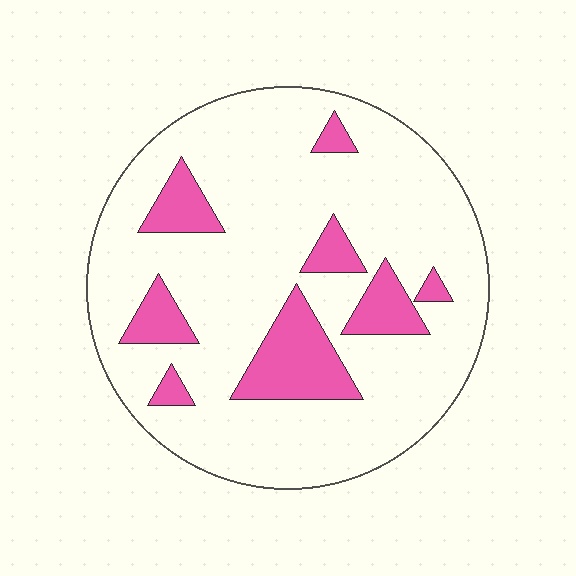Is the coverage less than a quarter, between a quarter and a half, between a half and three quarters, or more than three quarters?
Less than a quarter.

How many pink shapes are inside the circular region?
8.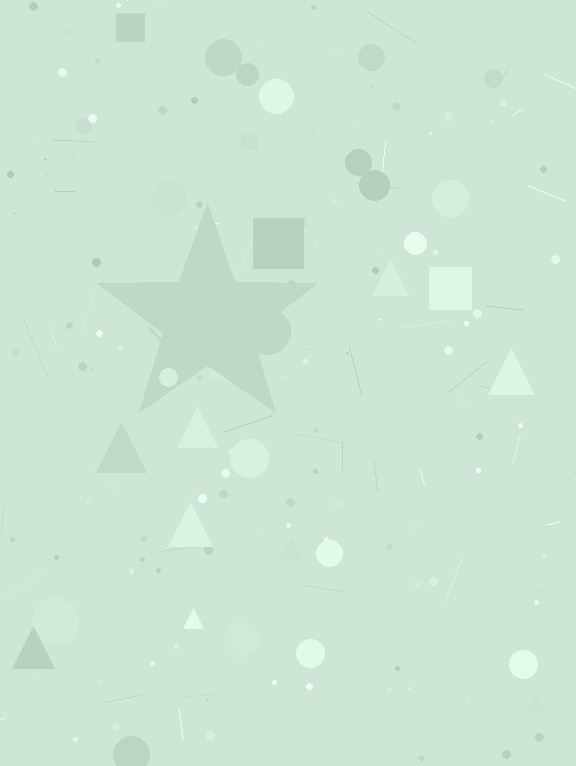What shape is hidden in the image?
A star is hidden in the image.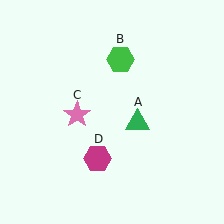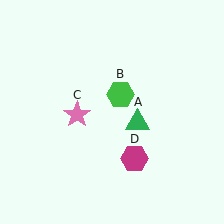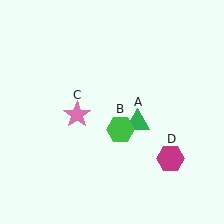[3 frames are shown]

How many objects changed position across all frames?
2 objects changed position: green hexagon (object B), magenta hexagon (object D).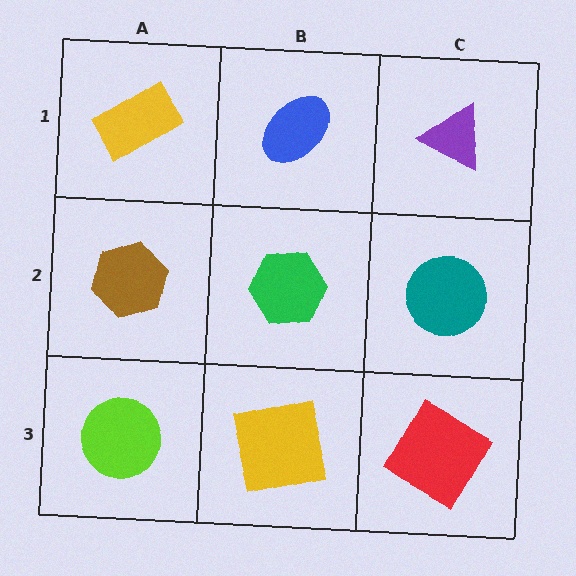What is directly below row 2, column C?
A red square.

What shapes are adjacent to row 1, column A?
A brown hexagon (row 2, column A), a blue ellipse (row 1, column B).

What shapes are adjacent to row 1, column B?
A green hexagon (row 2, column B), a yellow rectangle (row 1, column A), a purple triangle (row 1, column C).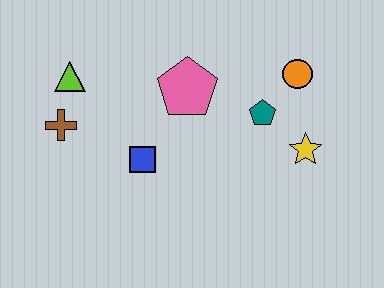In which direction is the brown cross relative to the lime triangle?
The brown cross is below the lime triangle.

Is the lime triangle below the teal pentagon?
No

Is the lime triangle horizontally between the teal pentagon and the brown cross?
Yes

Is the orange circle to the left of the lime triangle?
No